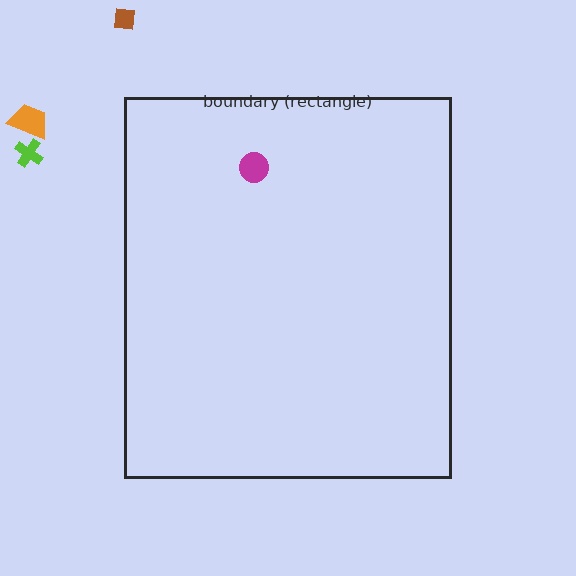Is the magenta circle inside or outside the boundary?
Inside.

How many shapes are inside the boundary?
1 inside, 3 outside.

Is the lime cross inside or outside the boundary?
Outside.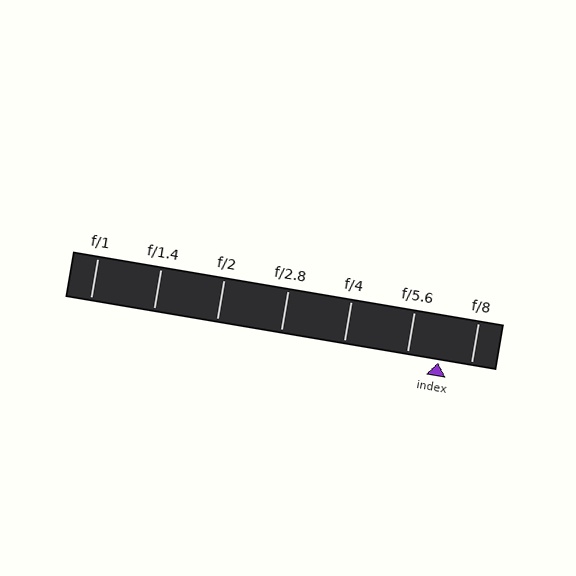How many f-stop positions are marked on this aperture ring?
There are 7 f-stop positions marked.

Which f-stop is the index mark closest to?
The index mark is closest to f/5.6.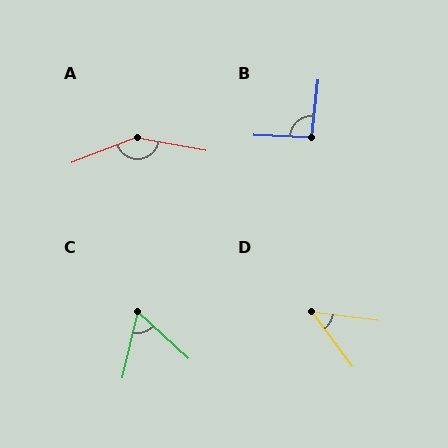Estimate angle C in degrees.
Approximately 61 degrees.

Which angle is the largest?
A, at approximately 149 degrees.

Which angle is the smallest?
D, at approximately 46 degrees.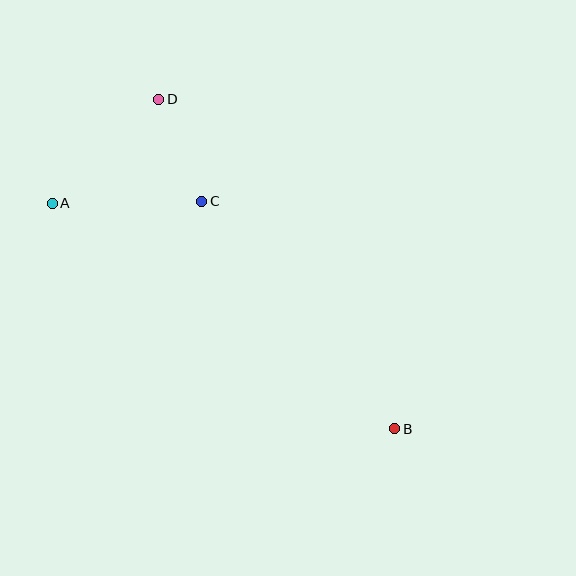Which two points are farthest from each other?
Points A and B are farthest from each other.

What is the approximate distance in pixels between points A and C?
The distance between A and C is approximately 149 pixels.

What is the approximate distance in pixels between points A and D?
The distance between A and D is approximately 149 pixels.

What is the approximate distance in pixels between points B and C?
The distance between B and C is approximately 298 pixels.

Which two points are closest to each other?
Points C and D are closest to each other.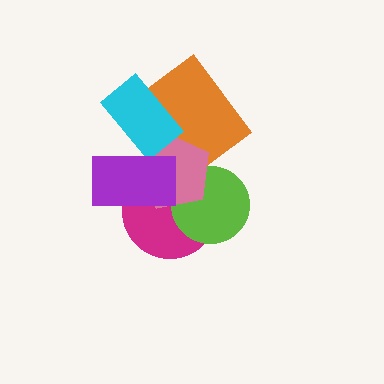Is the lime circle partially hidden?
Yes, it is partially covered by another shape.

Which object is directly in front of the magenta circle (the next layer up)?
The lime circle is directly in front of the magenta circle.